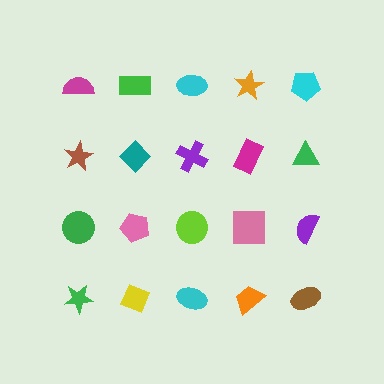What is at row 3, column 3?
A lime circle.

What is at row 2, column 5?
A green triangle.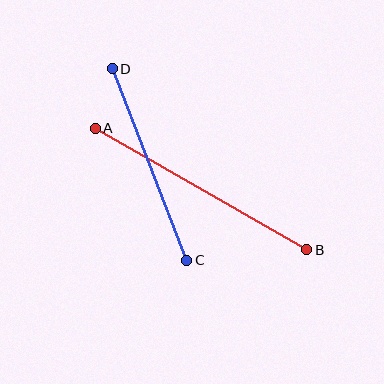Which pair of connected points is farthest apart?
Points A and B are farthest apart.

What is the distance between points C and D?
The distance is approximately 205 pixels.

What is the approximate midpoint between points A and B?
The midpoint is at approximately (201, 189) pixels.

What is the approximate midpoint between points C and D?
The midpoint is at approximately (150, 164) pixels.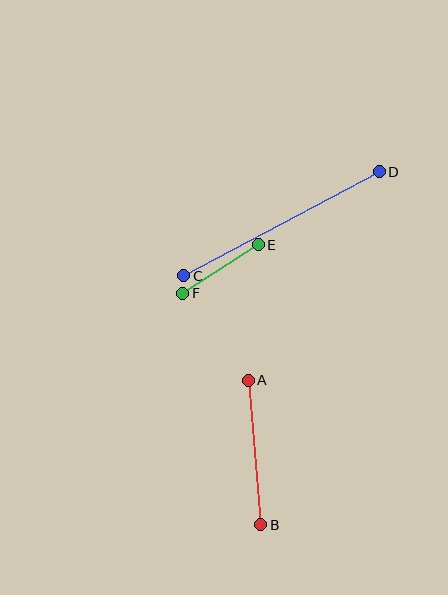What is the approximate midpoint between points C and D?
The midpoint is at approximately (282, 224) pixels.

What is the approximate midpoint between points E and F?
The midpoint is at approximately (220, 269) pixels.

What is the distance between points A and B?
The distance is approximately 145 pixels.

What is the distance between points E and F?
The distance is approximately 90 pixels.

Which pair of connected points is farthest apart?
Points C and D are farthest apart.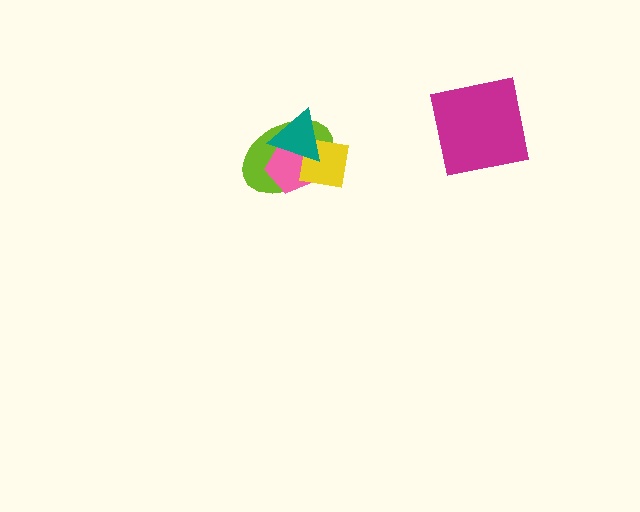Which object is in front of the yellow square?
The teal triangle is in front of the yellow square.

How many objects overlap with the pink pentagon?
3 objects overlap with the pink pentagon.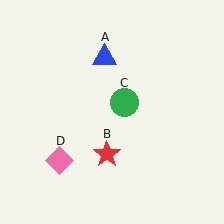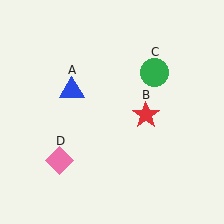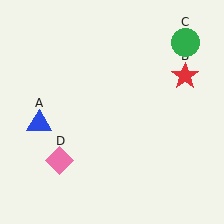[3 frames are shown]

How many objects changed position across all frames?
3 objects changed position: blue triangle (object A), red star (object B), green circle (object C).